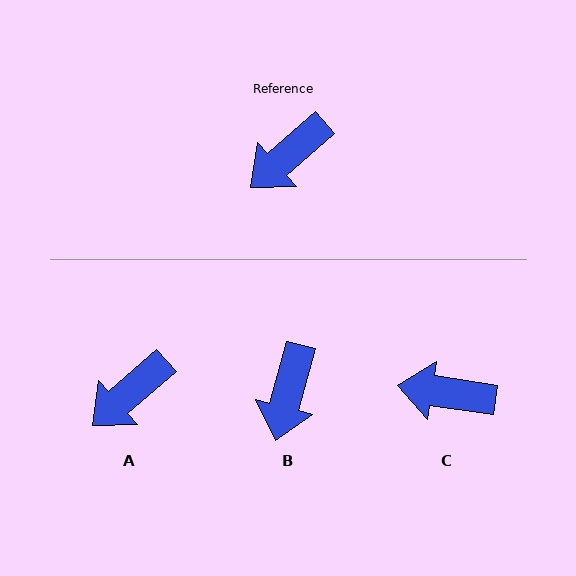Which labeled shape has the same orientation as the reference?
A.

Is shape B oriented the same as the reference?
No, it is off by about 34 degrees.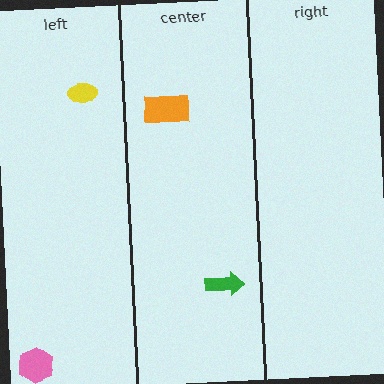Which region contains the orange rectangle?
The center region.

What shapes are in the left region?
The yellow ellipse, the pink hexagon.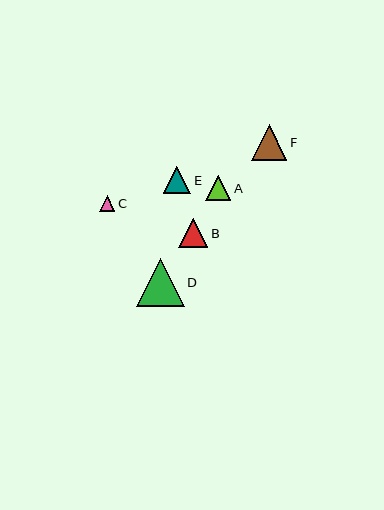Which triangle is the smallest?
Triangle C is the smallest with a size of approximately 15 pixels.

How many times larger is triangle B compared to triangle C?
Triangle B is approximately 1.9 times the size of triangle C.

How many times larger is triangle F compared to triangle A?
Triangle F is approximately 1.4 times the size of triangle A.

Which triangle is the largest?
Triangle D is the largest with a size of approximately 48 pixels.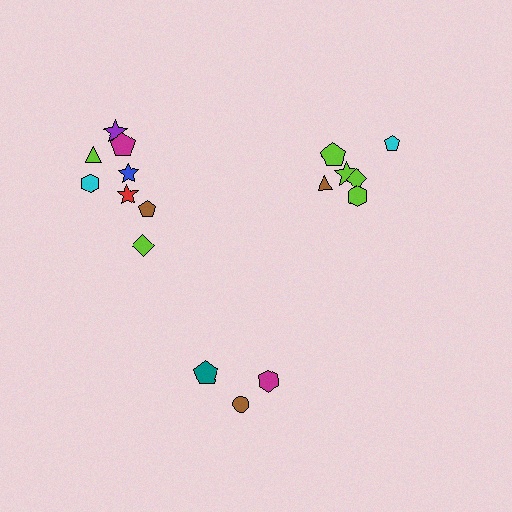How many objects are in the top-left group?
There are 8 objects.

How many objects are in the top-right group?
There are 6 objects.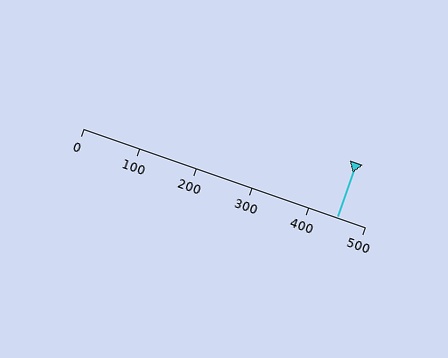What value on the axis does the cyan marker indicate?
The marker indicates approximately 450.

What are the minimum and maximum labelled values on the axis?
The axis runs from 0 to 500.